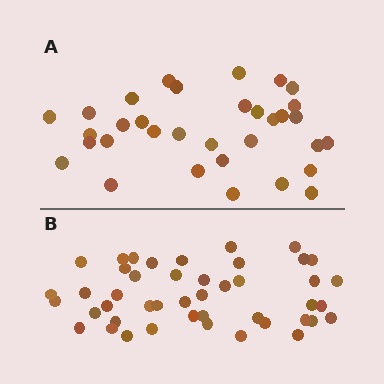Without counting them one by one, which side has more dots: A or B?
Region B (the bottom region) has more dots.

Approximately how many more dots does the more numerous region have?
Region B has roughly 12 or so more dots than region A.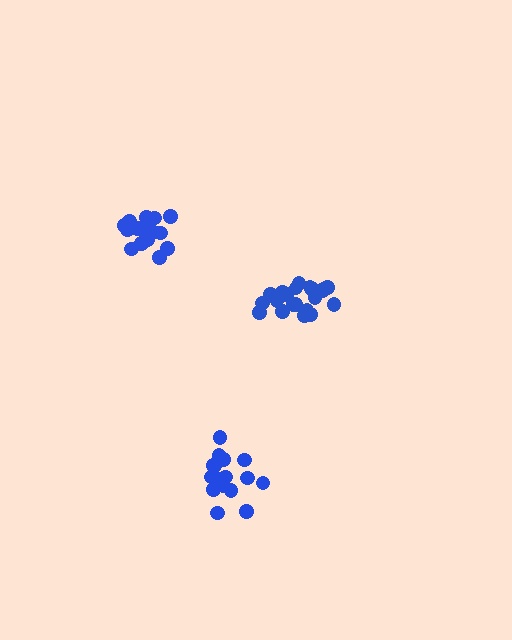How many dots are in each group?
Group 1: 21 dots, Group 2: 17 dots, Group 3: 16 dots (54 total).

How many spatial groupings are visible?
There are 3 spatial groupings.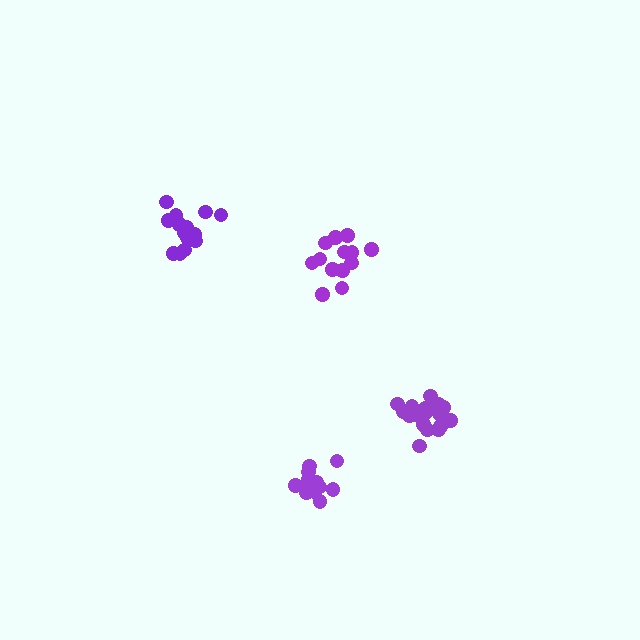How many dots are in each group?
Group 1: 18 dots, Group 2: 13 dots, Group 3: 14 dots, Group 4: 13 dots (58 total).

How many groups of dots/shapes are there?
There are 4 groups.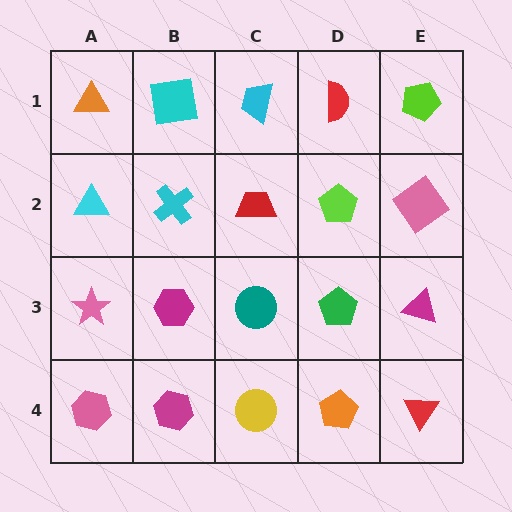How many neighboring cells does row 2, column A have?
3.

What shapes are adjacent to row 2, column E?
A lime pentagon (row 1, column E), a magenta triangle (row 3, column E), a lime pentagon (row 2, column D).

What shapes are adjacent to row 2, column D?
A red semicircle (row 1, column D), a green pentagon (row 3, column D), a red trapezoid (row 2, column C), a pink diamond (row 2, column E).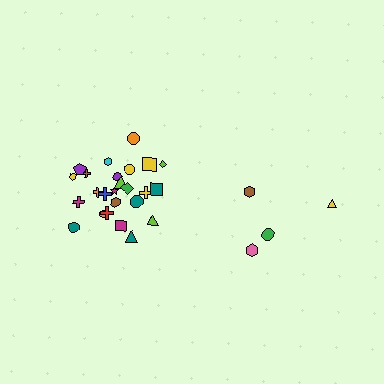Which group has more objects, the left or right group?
The left group.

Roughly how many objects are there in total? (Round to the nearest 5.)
Roughly 30 objects in total.